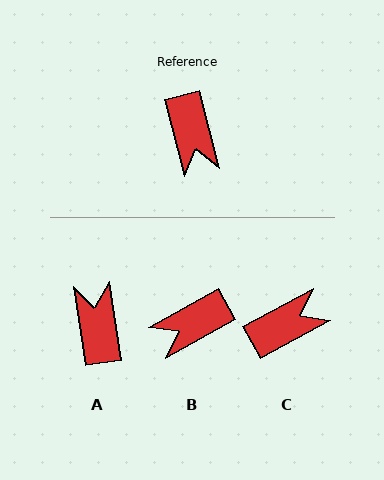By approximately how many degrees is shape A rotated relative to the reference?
Approximately 175 degrees counter-clockwise.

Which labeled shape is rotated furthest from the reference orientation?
A, about 175 degrees away.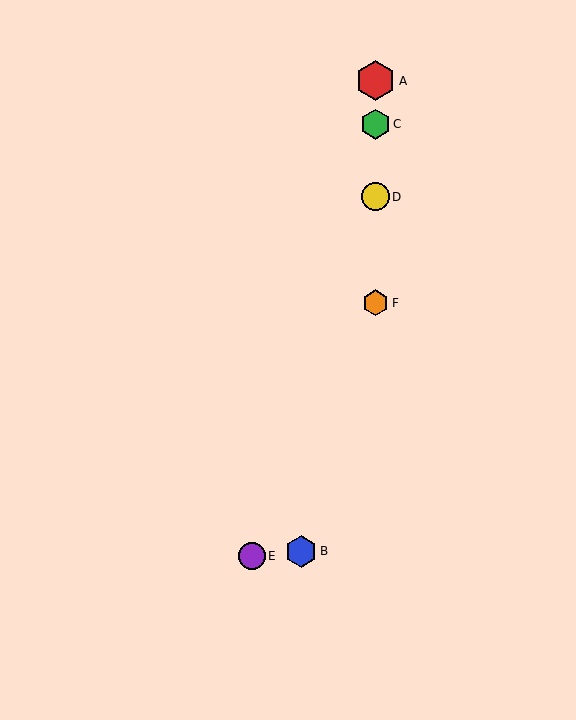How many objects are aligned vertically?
4 objects (A, C, D, F) are aligned vertically.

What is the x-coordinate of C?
Object C is at x≈376.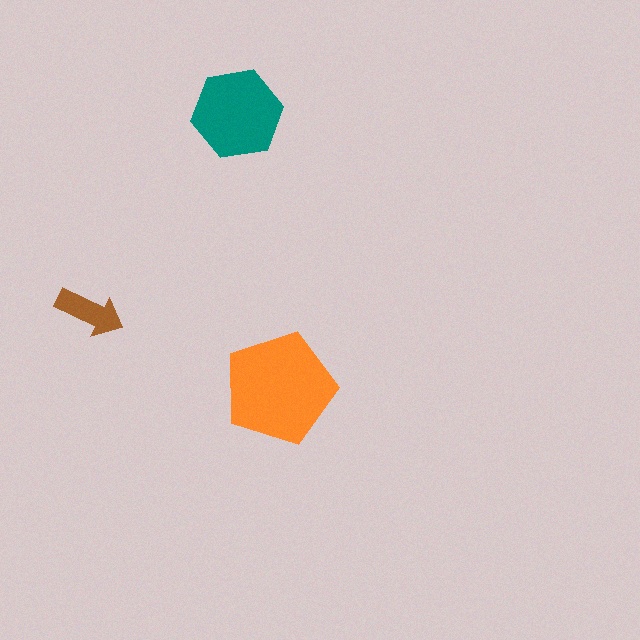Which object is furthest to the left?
The brown arrow is leftmost.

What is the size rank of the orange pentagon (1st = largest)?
1st.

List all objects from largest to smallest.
The orange pentagon, the teal hexagon, the brown arrow.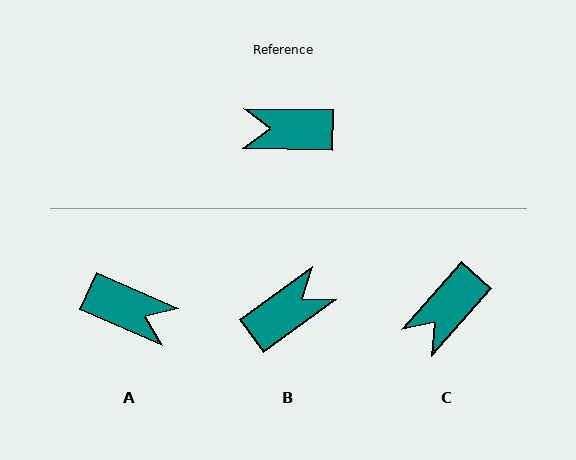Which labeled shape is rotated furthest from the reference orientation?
A, about 158 degrees away.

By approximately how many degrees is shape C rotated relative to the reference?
Approximately 49 degrees counter-clockwise.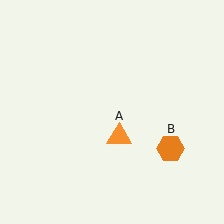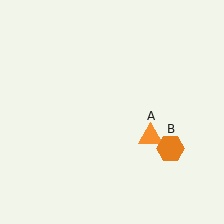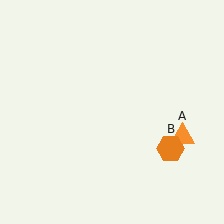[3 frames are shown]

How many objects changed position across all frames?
1 object changed position: orange triangle (object A).